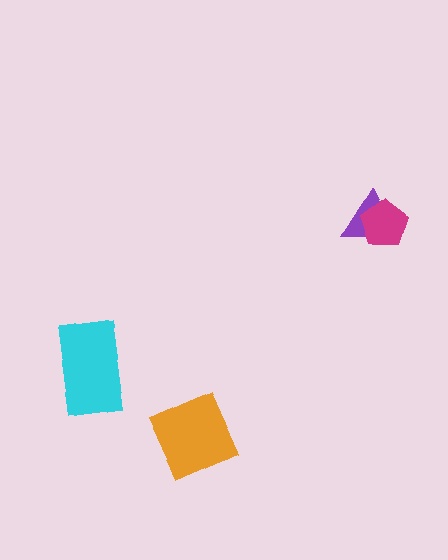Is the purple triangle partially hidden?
Yes, it is partially covered by another shape.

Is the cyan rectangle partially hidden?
No, no other shape covers it.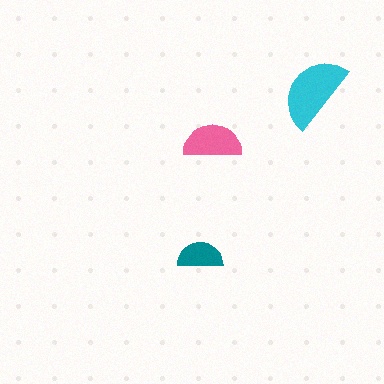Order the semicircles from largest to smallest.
the cyan one, the pink one, the teal one.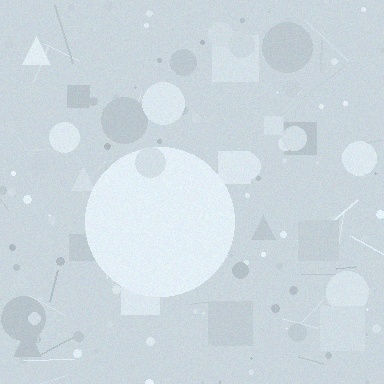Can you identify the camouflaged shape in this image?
The camouflaged shape is a circle.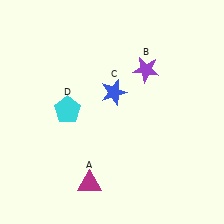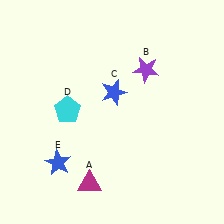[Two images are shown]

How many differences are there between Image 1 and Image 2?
There is 1 difference between the two images.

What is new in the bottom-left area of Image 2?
A blue star (E) was added in the bottom-left area of Image 2.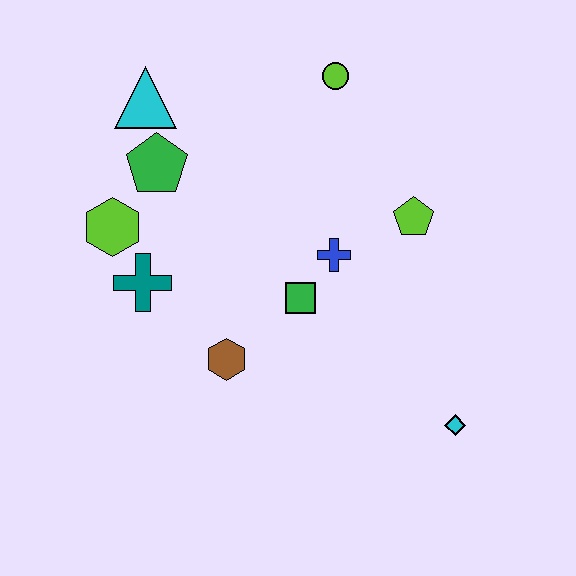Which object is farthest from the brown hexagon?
The lime circle is farthest from the brown hexagon.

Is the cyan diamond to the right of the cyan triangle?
Yes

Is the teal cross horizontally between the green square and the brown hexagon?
No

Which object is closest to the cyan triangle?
The green pentagon is closest to the cyan triangle.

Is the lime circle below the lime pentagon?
No